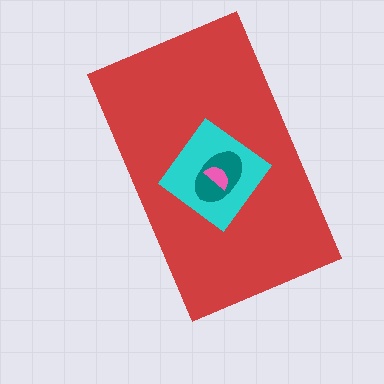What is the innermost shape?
The pink semicircle.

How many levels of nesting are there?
4.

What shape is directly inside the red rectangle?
The cyan diamond.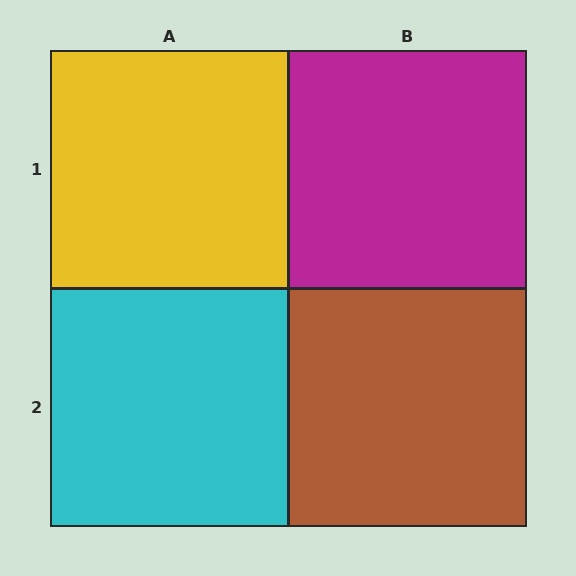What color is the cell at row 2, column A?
Cyan.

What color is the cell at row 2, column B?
Brown.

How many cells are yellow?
1 cell is yellow.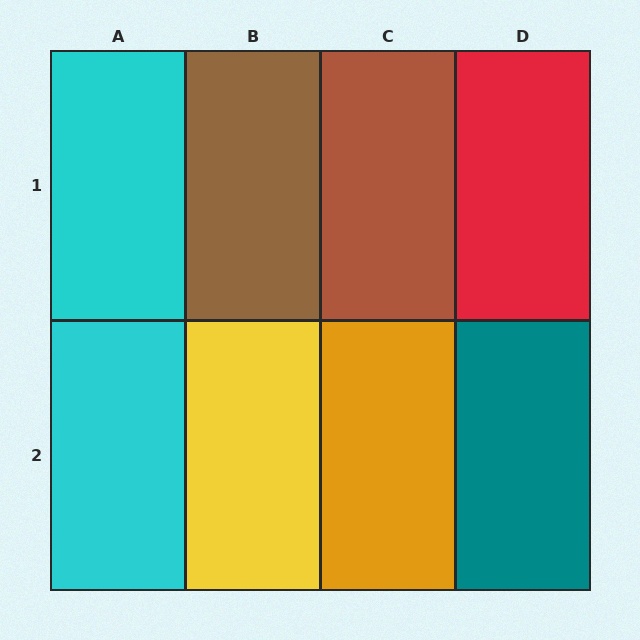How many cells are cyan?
2 cells are cyan.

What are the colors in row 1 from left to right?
Cyan, brown, brown, red.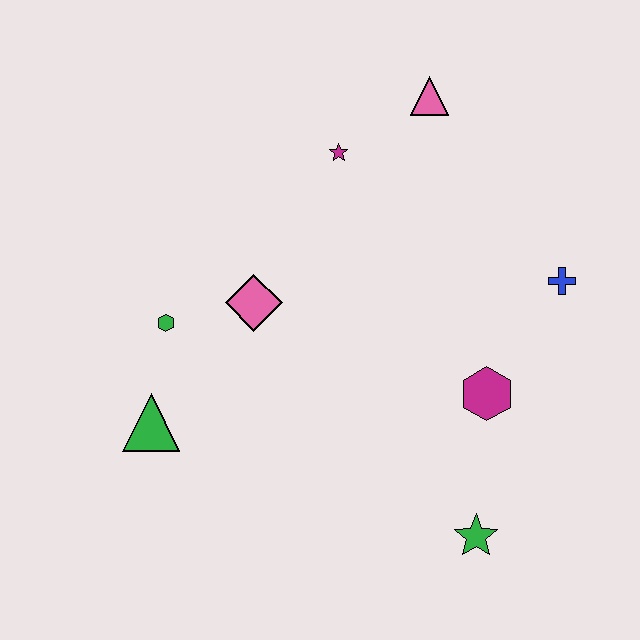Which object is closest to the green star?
The magenta hexagon is closest to the green star.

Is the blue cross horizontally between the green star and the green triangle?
No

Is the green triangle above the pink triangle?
No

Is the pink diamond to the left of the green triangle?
No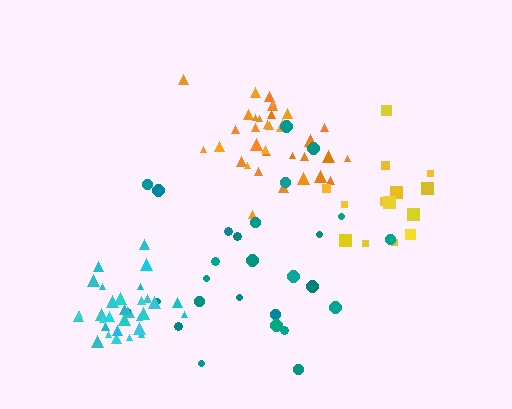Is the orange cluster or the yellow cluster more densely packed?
Orange.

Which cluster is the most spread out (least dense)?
Teal.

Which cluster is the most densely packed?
Cyan.